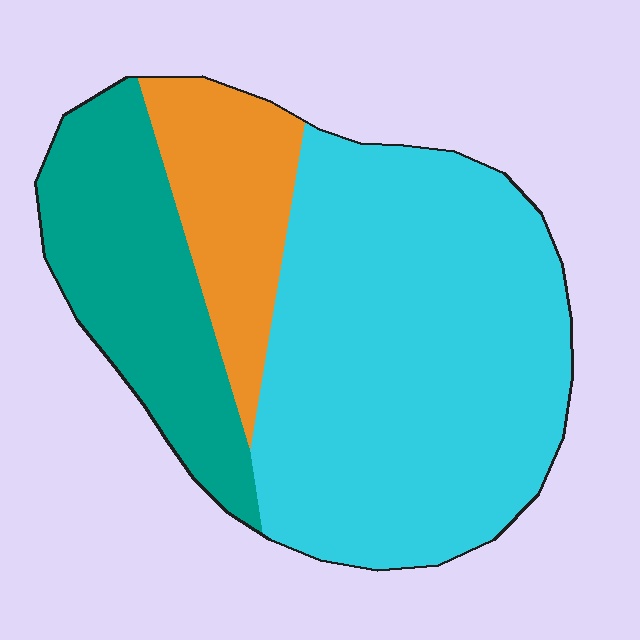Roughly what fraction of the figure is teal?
Teal takes up about one quarter (1/4) of the figure.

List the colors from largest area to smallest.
From largest to smallest: cyan, teal, orange.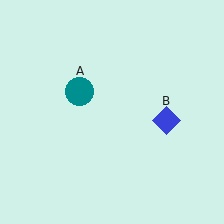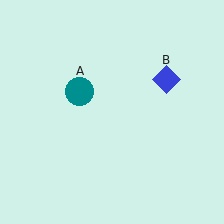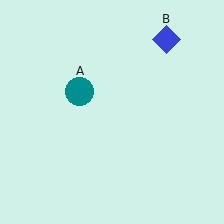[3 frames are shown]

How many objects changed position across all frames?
1 object changed position: blue diamond (object B).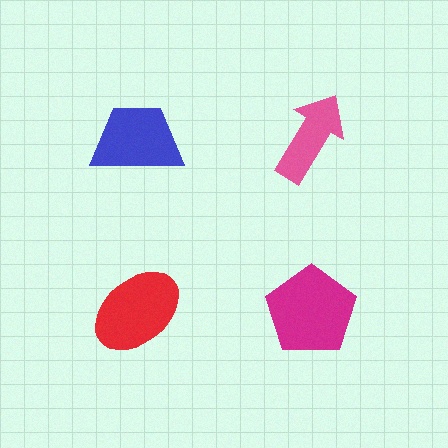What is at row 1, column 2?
A pink arrow.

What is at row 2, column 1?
A red ellipse.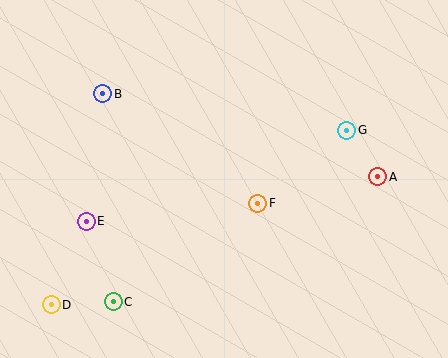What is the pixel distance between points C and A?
The distance between C and A is 293 pixels.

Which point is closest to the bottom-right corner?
Point A is closest to the bottom-right corner.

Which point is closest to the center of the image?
Point F at (258, 203) is closest to the center.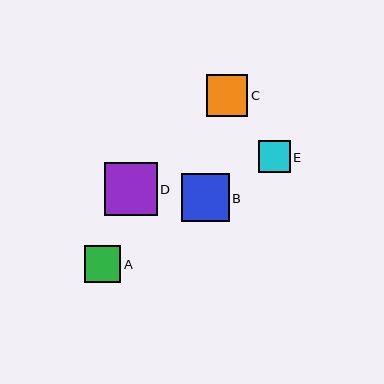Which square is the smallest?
Square E is the smallest with a size of approximately 32 pixels.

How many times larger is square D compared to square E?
Square D is approximately 1.7 times the size of square E.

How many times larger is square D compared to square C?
Square D is approximately 1.3 times the size of square C.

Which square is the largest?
Square D is the largest with a size of approximately 53 pixels.